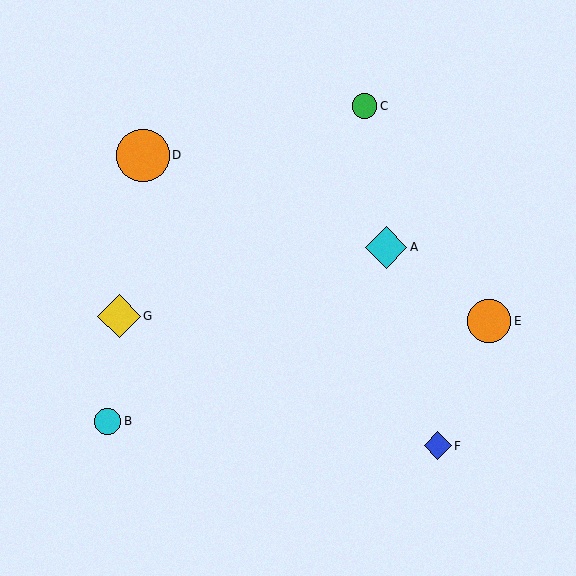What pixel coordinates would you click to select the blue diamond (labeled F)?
Click at (438, 446) to select the blue diamond F.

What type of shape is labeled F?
Shape F is a blue diamond.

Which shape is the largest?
The orange circle (labeled D) is the largest.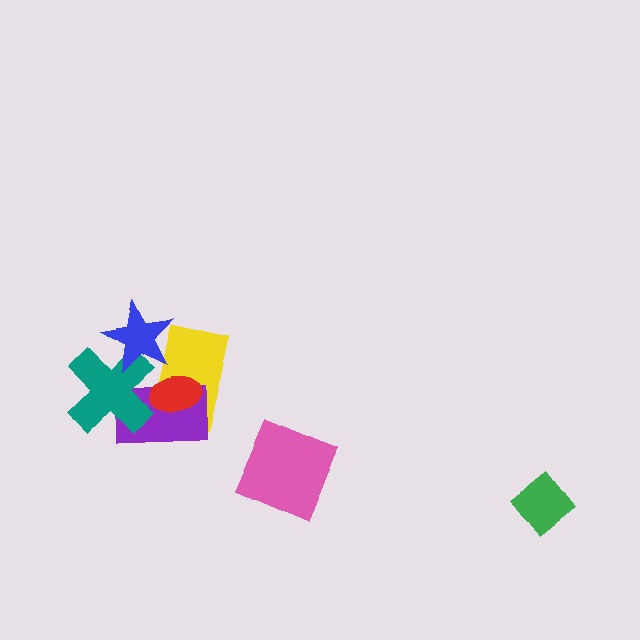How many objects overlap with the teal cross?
4 objects overlap with the teal cross.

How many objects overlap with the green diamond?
0 objects overlap with the green diamond.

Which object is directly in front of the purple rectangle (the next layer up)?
The teal cross is directly in front of the purple rectangle.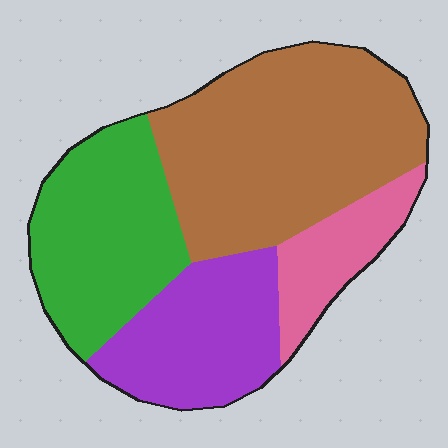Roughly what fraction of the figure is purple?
Purple takes up about one fifth (1/5) of the figure.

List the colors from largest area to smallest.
From largest to smallest: brown, green, purple, pink.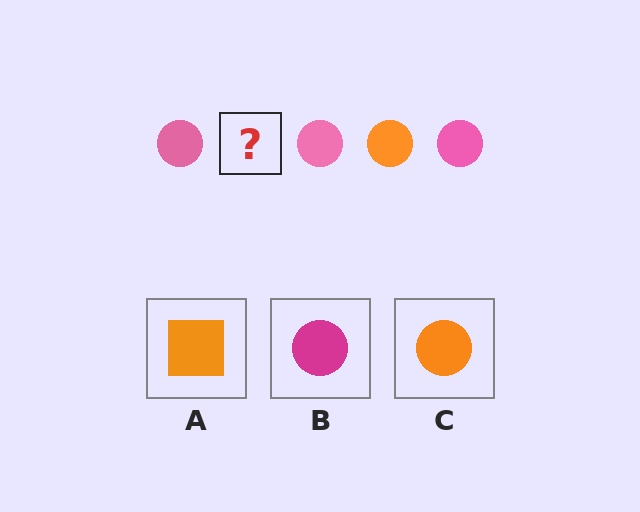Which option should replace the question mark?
Option C.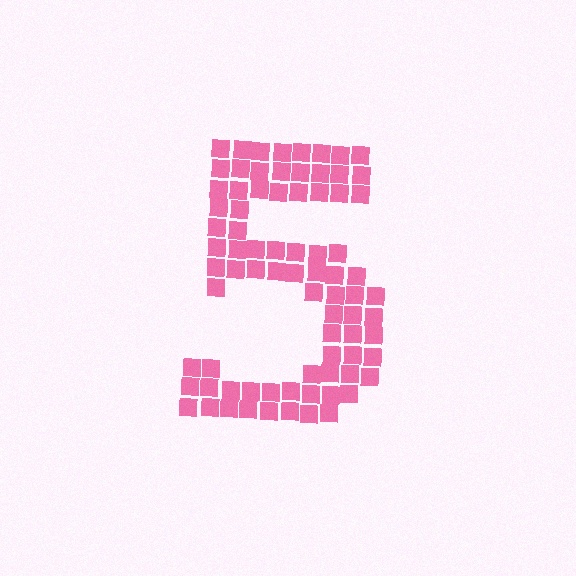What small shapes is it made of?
It is made of small squares.